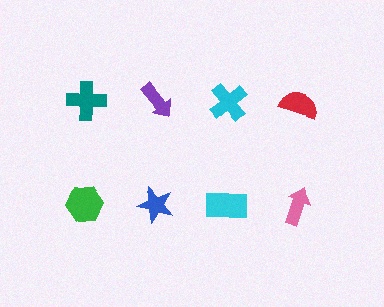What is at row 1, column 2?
A purple arrow.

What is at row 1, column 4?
A red semicircle.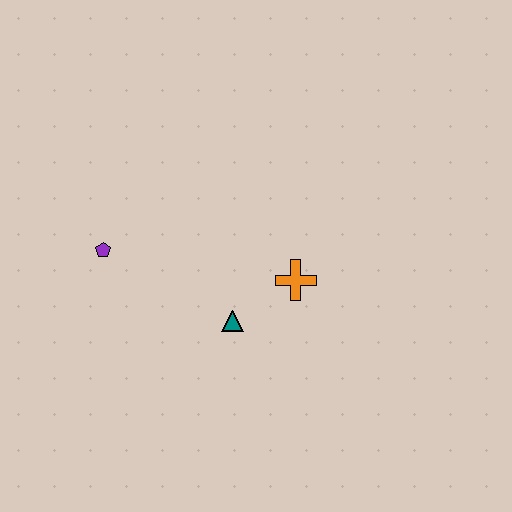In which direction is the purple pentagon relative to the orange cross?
The purple pentagon is to the left of the orange cross.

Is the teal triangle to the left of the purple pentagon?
No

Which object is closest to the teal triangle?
The orange cross is closest to the teal triangle.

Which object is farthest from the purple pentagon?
The orange cross is farthest from the purple pentagon.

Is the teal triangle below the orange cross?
Yes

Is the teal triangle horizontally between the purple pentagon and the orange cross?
Yes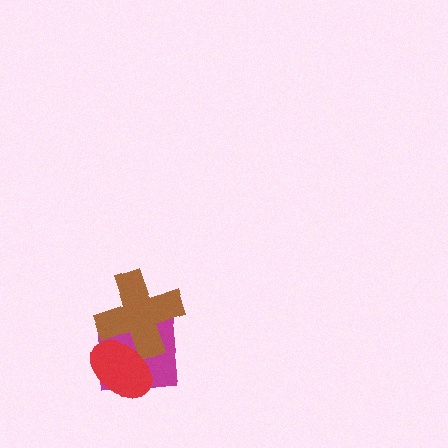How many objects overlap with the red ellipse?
2 objects overlap with the red ellipse.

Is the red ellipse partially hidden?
No, no other shape covers it.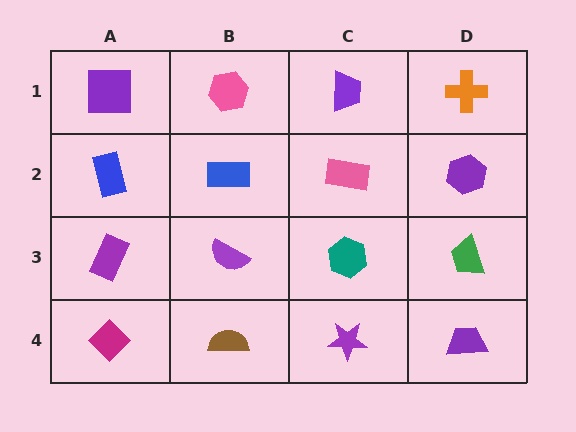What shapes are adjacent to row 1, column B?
A blue rectangle (row 2, column B), a purple square (row 1, column A), a purple trapezoid (row 1, column C).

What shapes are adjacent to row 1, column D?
A purple hexagon (row 2, column D), a purple trapezoid (row 1, column C).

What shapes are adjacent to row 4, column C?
A teal hexagon (row 3, column C), a brown semicircle (row 4, column B), a purple trapezoid (row 4, column D).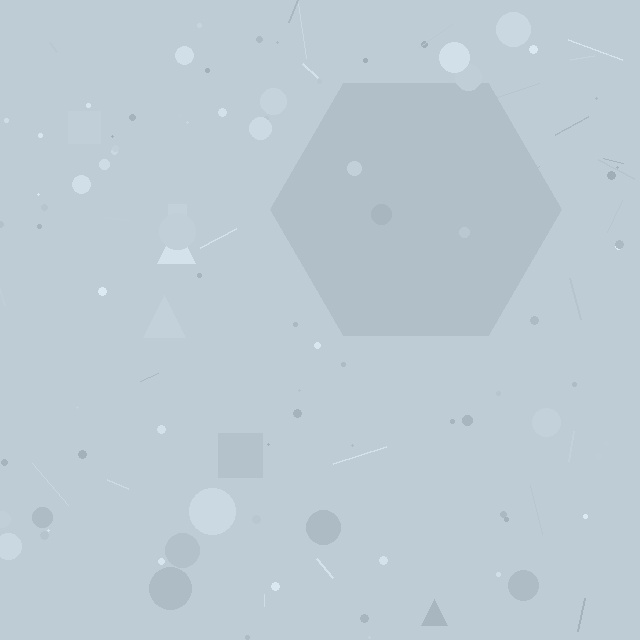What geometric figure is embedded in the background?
A hexagon is embedded in the background.